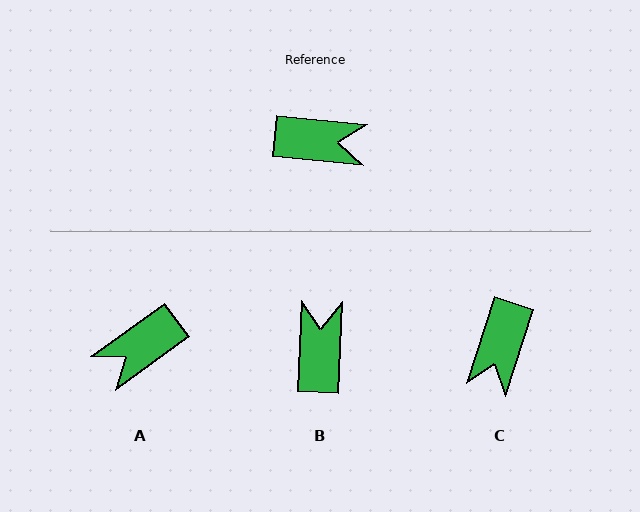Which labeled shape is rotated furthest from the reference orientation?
A, about 139 degrees away.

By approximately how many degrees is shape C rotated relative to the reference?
Approximately 103 degrees clockwise.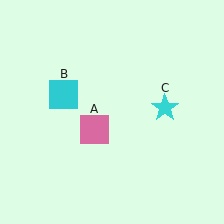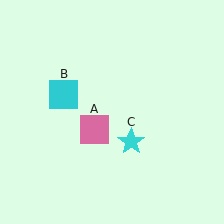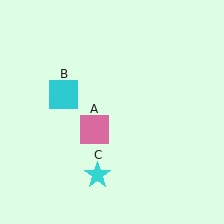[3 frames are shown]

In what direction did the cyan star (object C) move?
The cyan star (object C) moved down and to the left.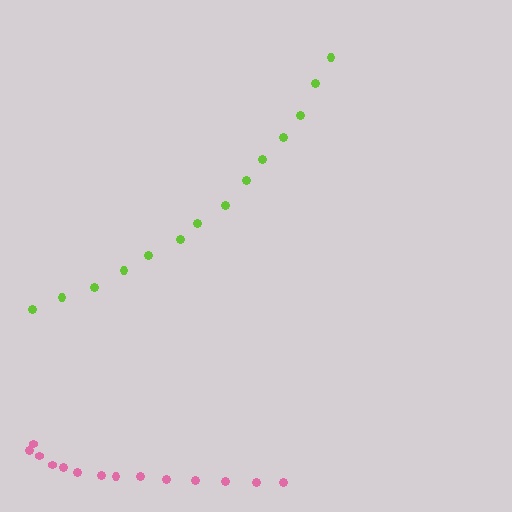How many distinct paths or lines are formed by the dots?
There are 2 distinct paths.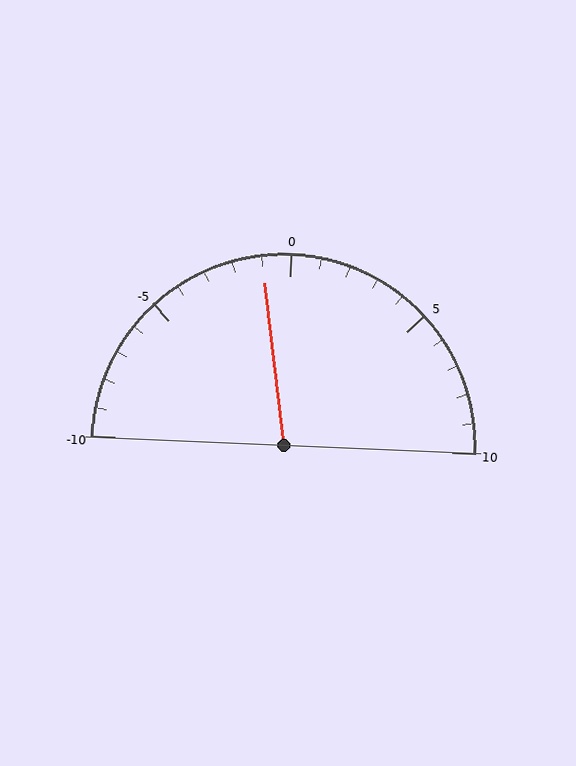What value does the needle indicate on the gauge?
The needle indicates approximately -1.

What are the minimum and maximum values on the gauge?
The gauge ranges from -10 to 10.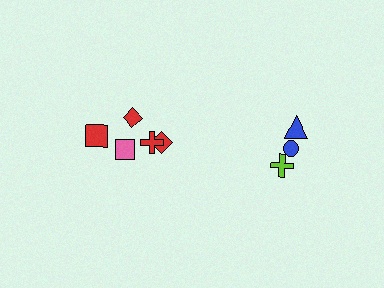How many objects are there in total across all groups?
There are 8 objects.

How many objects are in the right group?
There are 3 objects.